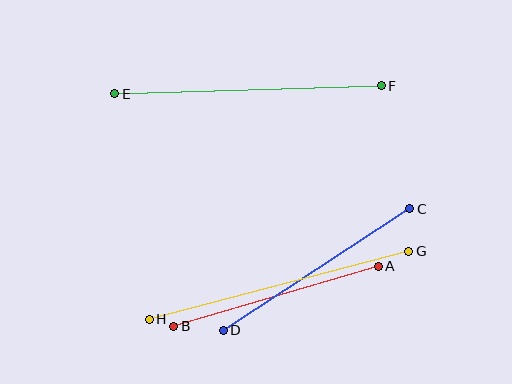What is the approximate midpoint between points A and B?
The midpoint is at approximately (276, 296) pixels.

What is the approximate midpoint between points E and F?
The midpoint is at approximately (248, 90) pixels.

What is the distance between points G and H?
The distance is approximately 268 pixels.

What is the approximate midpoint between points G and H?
The midpoint is at approximately (279, 285) pixels.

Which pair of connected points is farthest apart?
Points G and H are farthest apart.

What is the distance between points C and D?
The distance is approximately 223 pixels.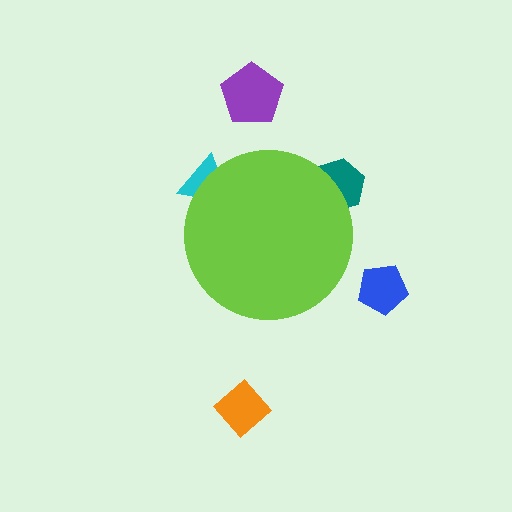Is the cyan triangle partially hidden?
Yes, the cyan triangle is partially hidden behind the lime circle.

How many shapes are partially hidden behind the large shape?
2 shapes are partially hidden.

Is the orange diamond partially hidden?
No, the orange diamond is fully visible.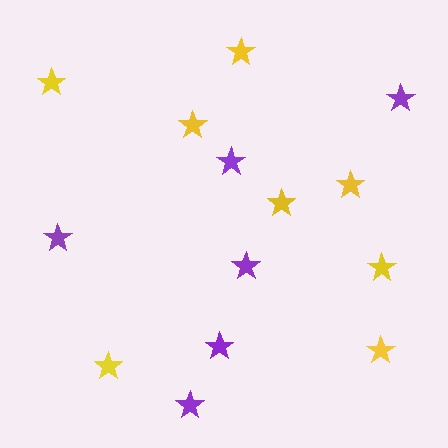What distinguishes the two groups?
There are 2 groups: one group of purple stars (6) and one group of yellow stars (8).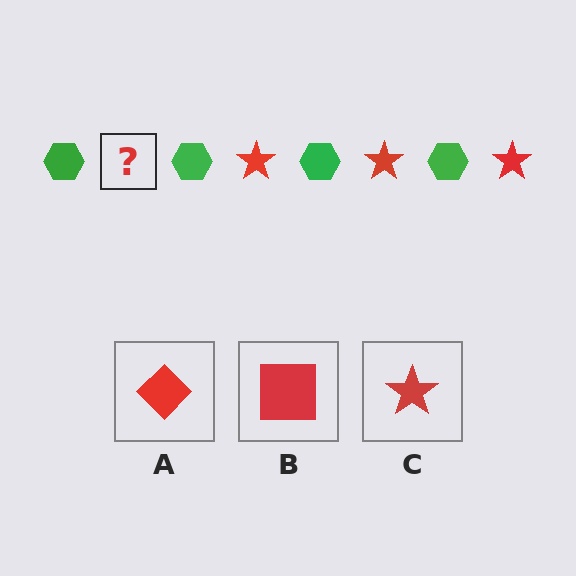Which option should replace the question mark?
Option C.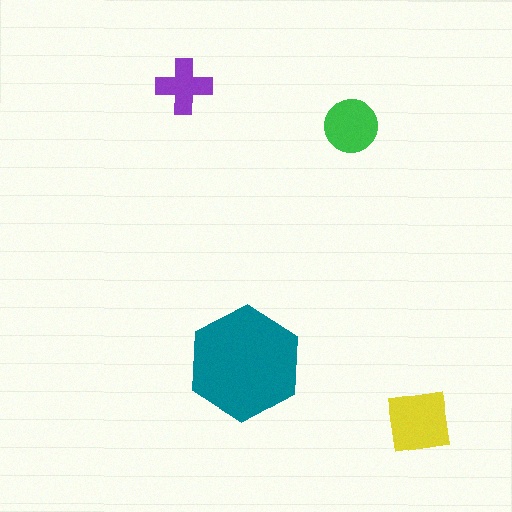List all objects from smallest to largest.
The purple cross, the green circle, the yellow square, the teal hexagon.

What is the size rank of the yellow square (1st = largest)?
2nd.